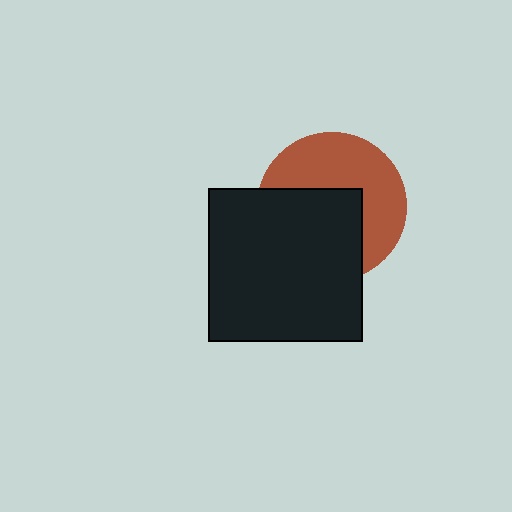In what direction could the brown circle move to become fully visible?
The brown circle could move toward the upper-right. That would shift it out from behind the black square entirely.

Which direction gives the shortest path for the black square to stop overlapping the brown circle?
Moving toward the lower-left gives the shortest separation.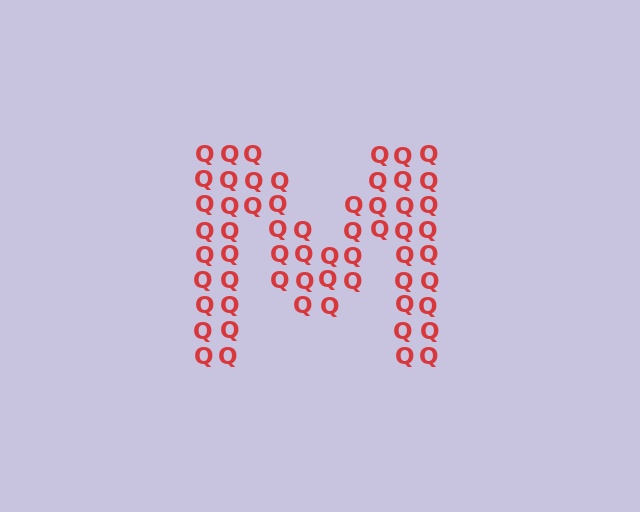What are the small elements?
The small elements are letter Q's.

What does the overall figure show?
The overall figure shows the letter M.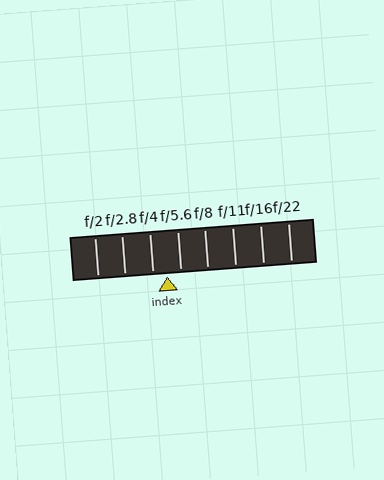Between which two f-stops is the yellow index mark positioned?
The index mark is between f/4 and f/5.6.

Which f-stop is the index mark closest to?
The index mark is closest to f/5.6.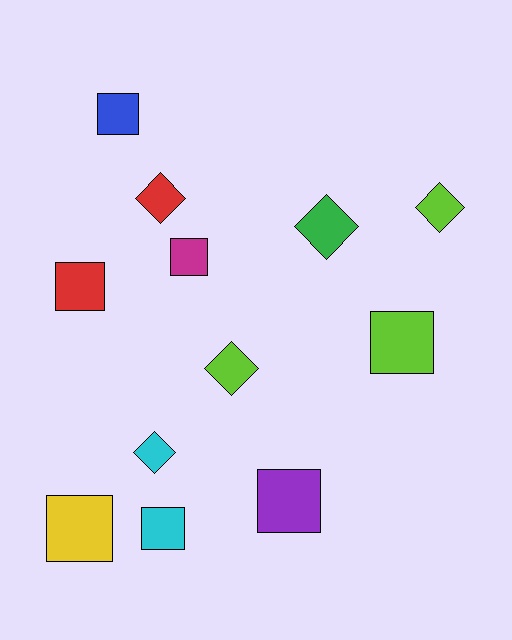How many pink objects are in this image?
There are no pink objects.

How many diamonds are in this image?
There are 5 diamonds.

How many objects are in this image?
There are 12 objects.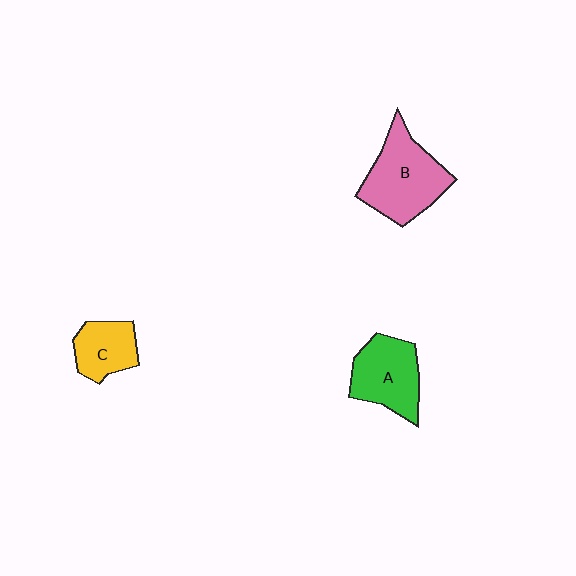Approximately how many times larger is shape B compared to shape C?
Approximately 1.8 times.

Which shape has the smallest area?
Shape C (yellow).